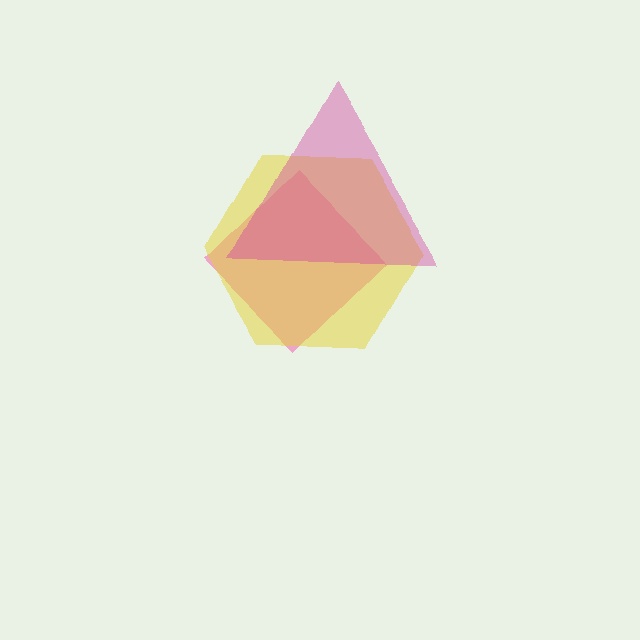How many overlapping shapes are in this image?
There are 3 overlapping shapes in the image.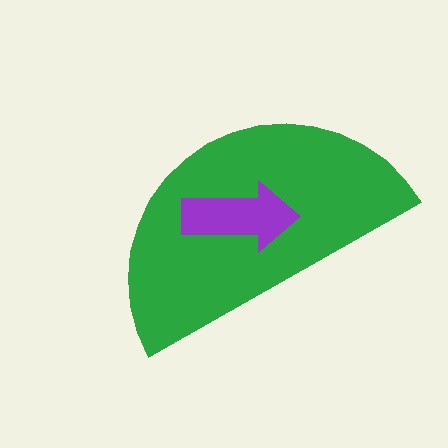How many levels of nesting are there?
2.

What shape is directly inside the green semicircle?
The purple arrow.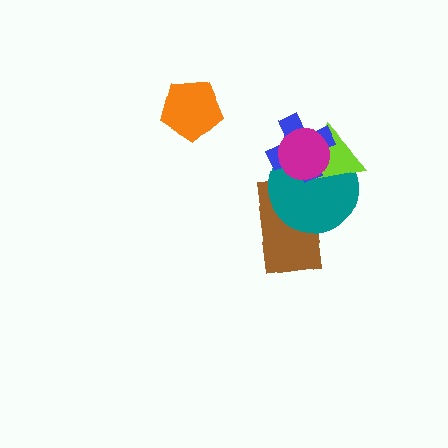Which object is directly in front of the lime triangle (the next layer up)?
The blue cross is directly in front of the lime triangle.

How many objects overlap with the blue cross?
3 objects overlap with the blue cross.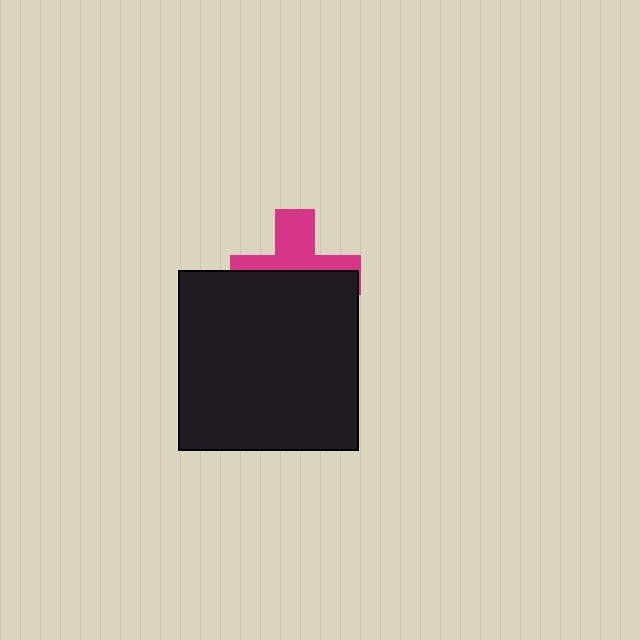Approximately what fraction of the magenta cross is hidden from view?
Roughly 58% of the magenta cross is hidden behind the black square.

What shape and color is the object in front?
The object in front is a black square.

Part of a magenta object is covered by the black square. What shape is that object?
It is a cross.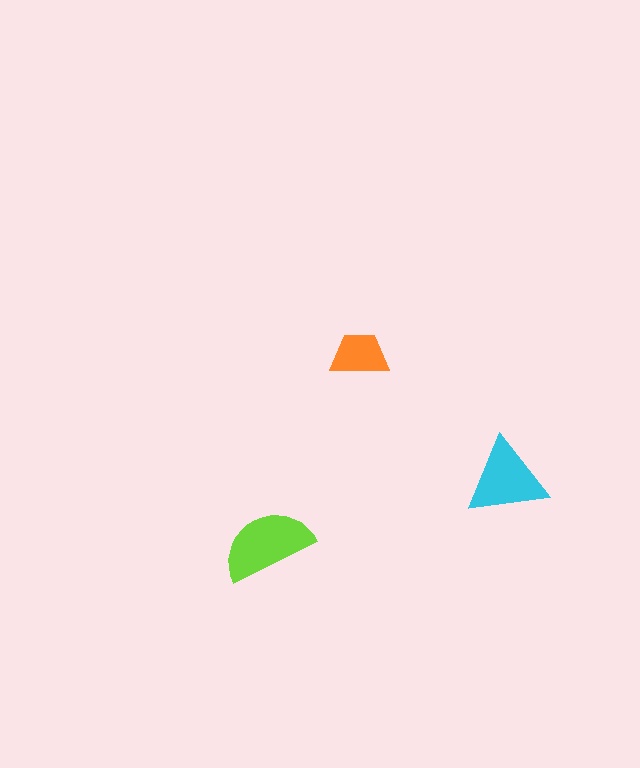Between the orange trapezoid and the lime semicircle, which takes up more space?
The lime semicircle.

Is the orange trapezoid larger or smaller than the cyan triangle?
Smaller.